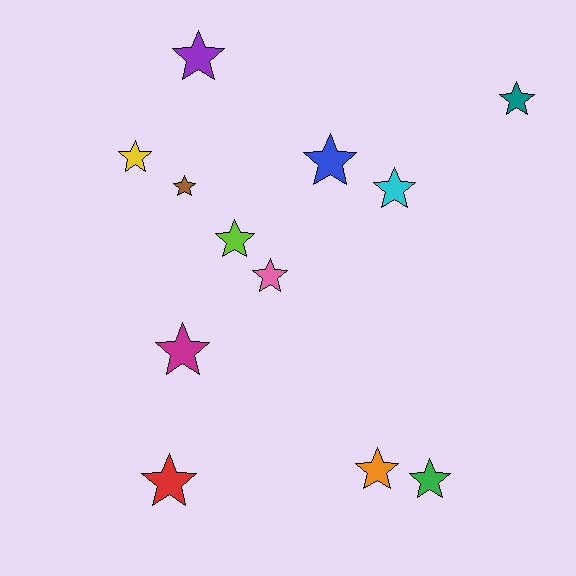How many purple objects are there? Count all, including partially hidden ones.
There is 1 purple object.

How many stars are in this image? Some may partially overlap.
There are 12 stars.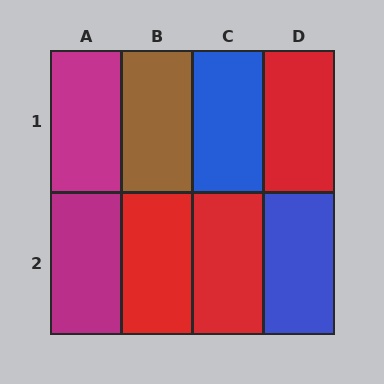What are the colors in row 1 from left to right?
Magenta, brown, blue, red.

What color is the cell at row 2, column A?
Magenta.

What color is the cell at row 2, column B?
Red.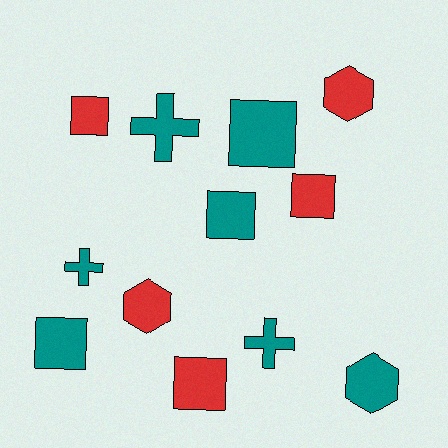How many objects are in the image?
There are 12 objects.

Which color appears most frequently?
Teal, with 7 objects.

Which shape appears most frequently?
Square, with 6 objects.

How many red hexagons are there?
There are 2 red hexagons.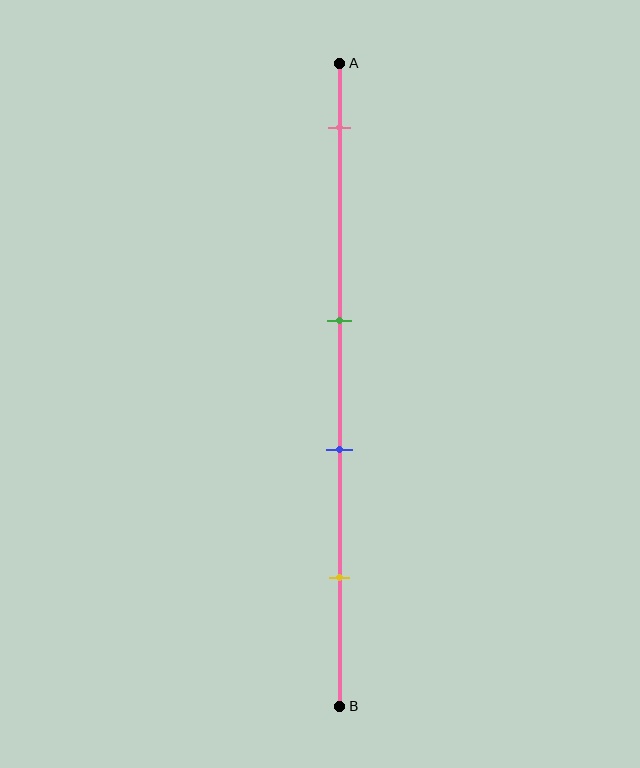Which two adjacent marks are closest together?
The green and blue marks are the closest adjacent pair.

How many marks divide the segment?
There are 4 marks dividing the segment.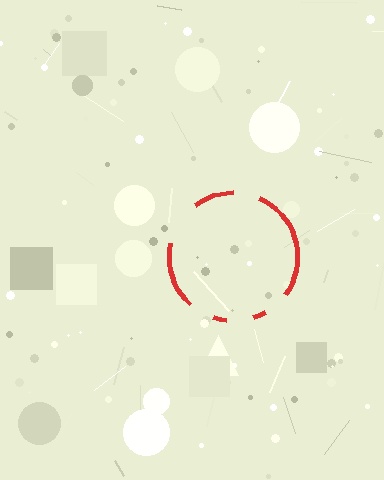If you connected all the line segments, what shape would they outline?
They would outline a circle.